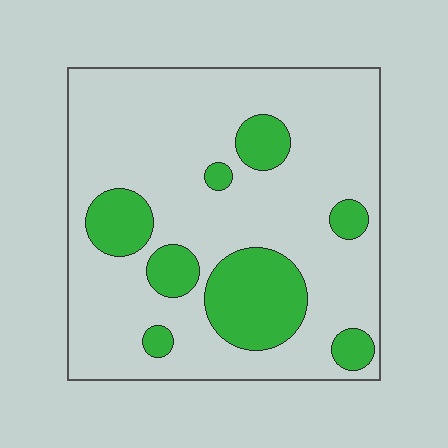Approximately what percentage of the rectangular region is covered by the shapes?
Approximately 20%.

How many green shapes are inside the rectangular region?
8.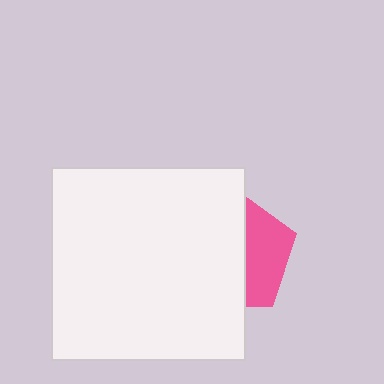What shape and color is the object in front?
The object in front is a white square.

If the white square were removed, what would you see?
You would see the complete pink pentagon.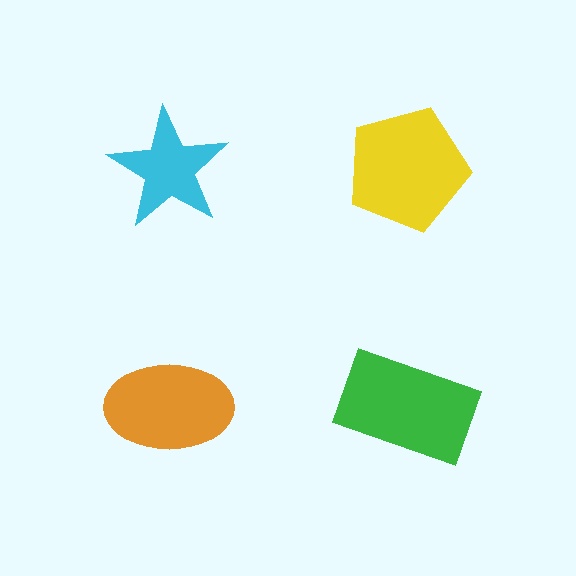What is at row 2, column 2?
A green rectangle.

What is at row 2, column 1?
An orange ellipse.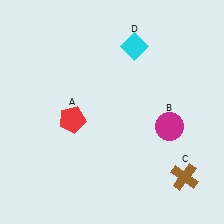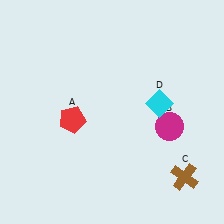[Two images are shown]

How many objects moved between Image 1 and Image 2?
1 object moved between the two images.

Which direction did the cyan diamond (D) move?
The cyan diamond (D) moved down.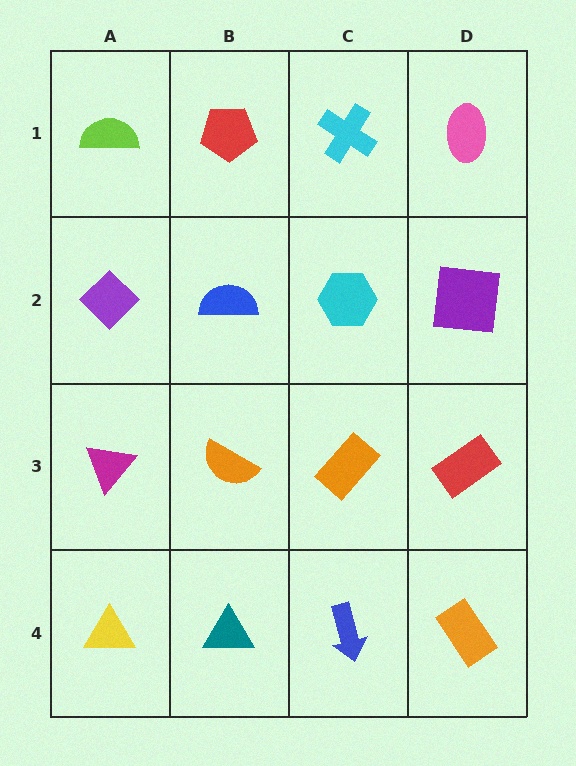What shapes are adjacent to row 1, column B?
A blue semicircle (row 2, column B), a lime semicircle (row 1, column A), a cyan cross (row 1, column C).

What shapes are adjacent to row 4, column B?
An orange semicircle (row 3, column B), a yellow triangle (row 4, column A), a blue arrow (row 4, column C).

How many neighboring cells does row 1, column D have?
2.